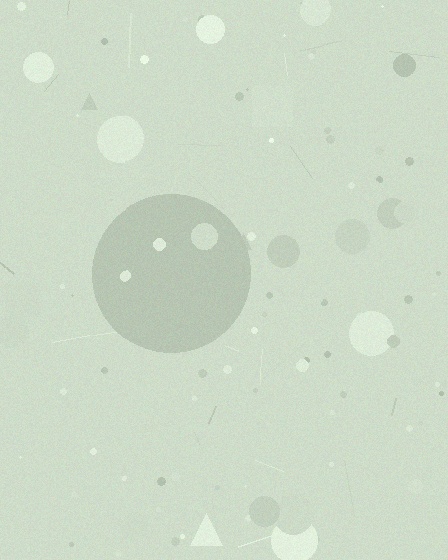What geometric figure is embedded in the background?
A circle is embedded in the background.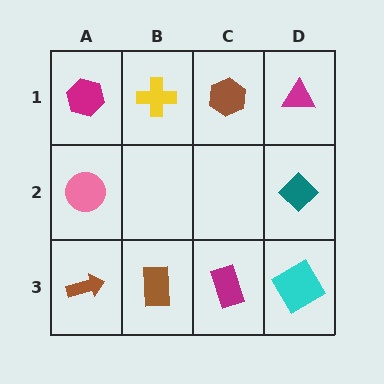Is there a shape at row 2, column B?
No, that cell is empty.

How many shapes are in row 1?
4 shapes.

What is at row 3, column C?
A magenta rectangle.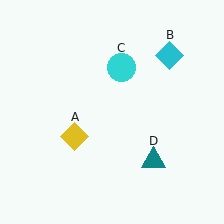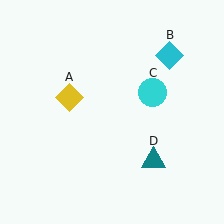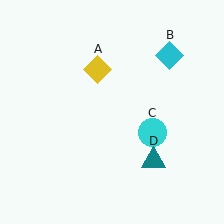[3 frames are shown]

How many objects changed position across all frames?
2 objects changed position: yellow diamond (object A), cyan circle (object C).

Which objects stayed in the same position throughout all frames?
Cyan diamond (object B) and teal triangle (object D) remained stationary.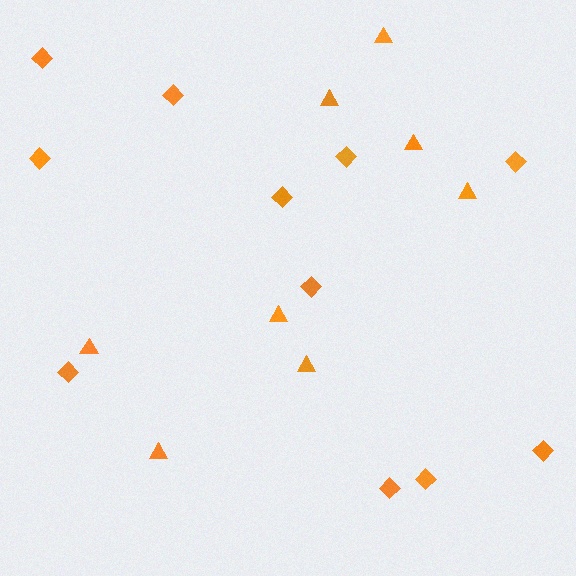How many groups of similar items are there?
There are 2 groups: one group of triangles (8) and one group of diamonds (11).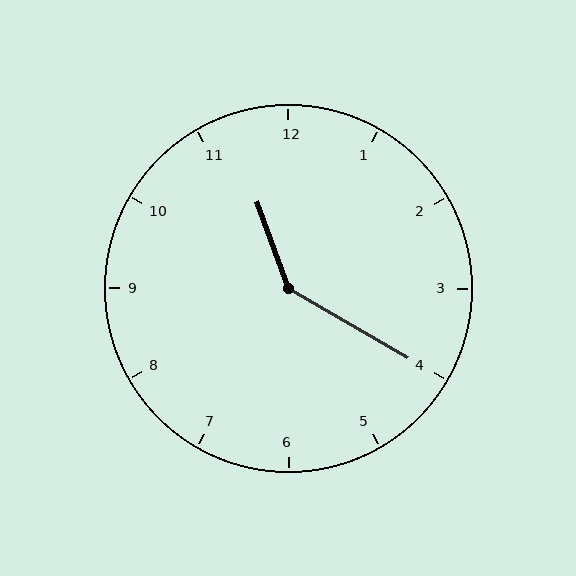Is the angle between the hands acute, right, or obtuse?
It is obtuse.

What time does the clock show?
11:20.